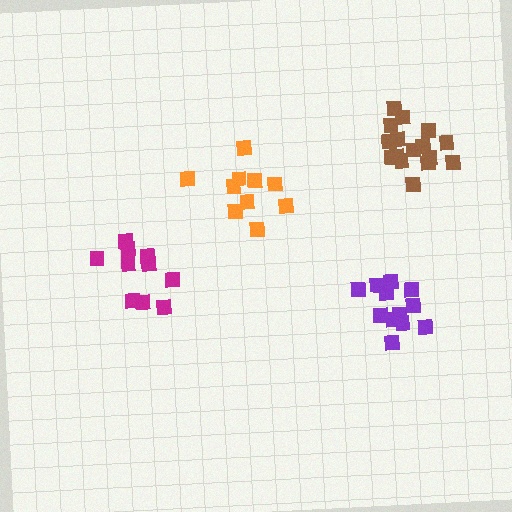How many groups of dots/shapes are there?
There are 4 groups.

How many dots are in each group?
Group 1: 13 dots, Group 2: 16 dots, Group 3: 10 dots, Group 4: 10 dots (49 total).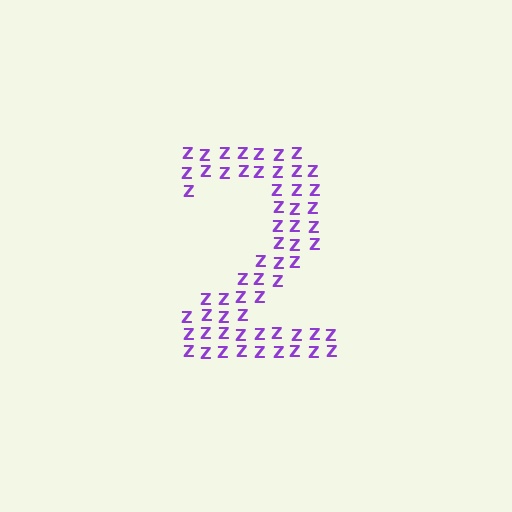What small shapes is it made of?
It is made of small letter Z's.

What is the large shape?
The large shape is the digit 2.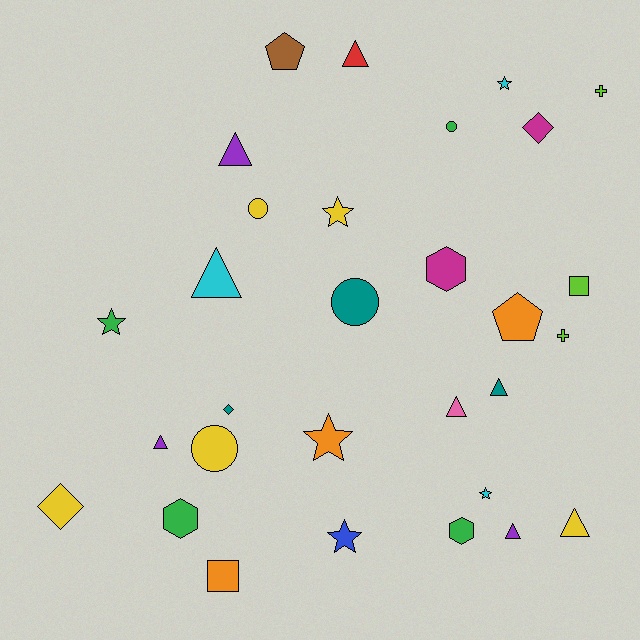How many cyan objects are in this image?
There are 3 cyan objects.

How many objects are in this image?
There are 30 objects.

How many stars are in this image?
There are 6 stars.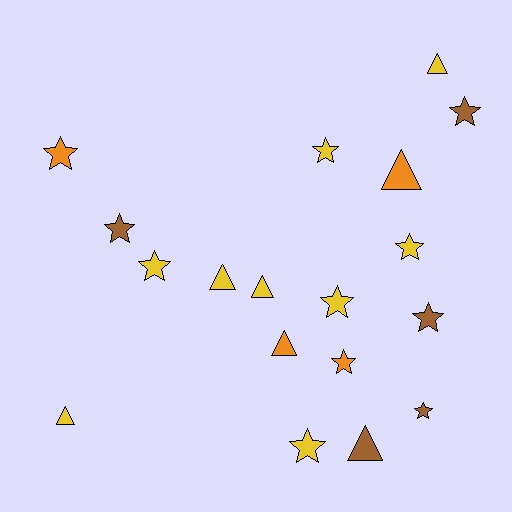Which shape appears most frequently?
Star, with 11 objects.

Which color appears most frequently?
Yellow, with 9 objects.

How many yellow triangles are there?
There are 4 yellow triangles.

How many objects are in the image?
There are 18 objects.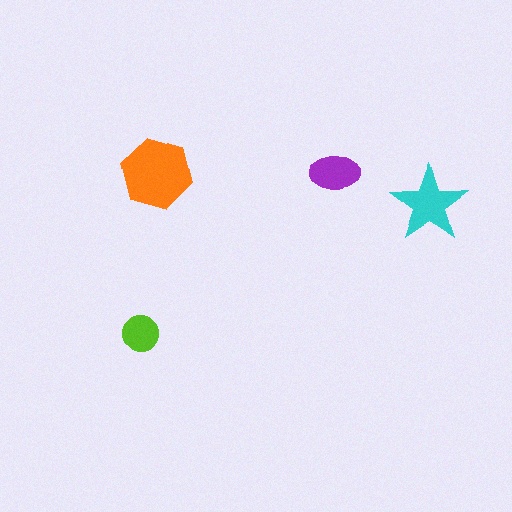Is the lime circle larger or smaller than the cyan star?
Smaller.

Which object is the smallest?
The lime circle.